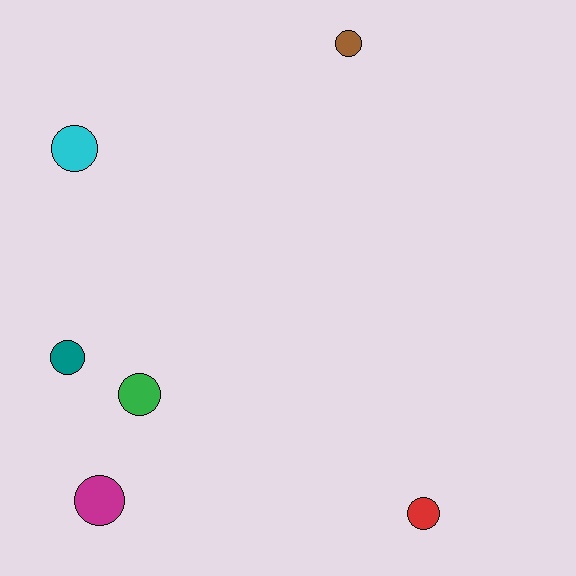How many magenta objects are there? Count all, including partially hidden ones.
There is 1 magenta object.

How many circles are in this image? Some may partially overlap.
There are 6 circles.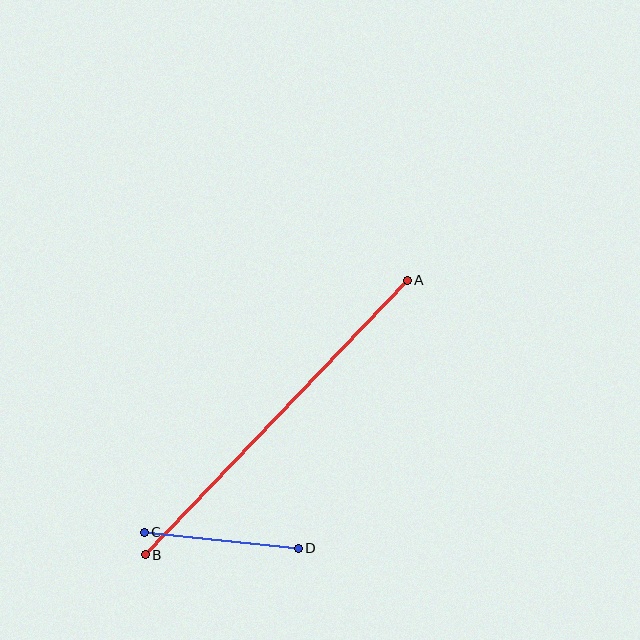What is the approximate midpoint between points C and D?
The midpoint is at approximately (221, 540) pixels.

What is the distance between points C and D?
The distance is approximately 155 pixels.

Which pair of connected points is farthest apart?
Points A and B are farthest apart.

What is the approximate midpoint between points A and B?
The midpoint is at approximately (276, 418) pixels.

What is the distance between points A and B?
The distance is approximately 379 pixels.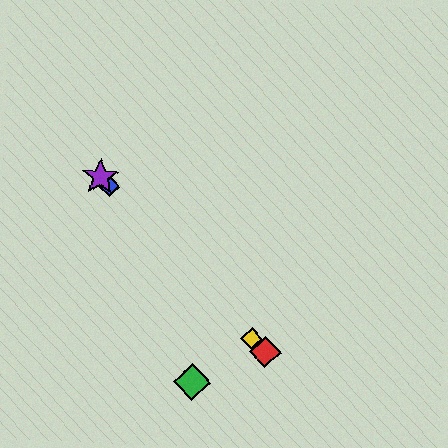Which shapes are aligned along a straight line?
The red diamond, the blue diamond, the yellow diamond, the purple star are aligned along a straight line.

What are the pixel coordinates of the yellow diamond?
The yellow diamond is at (252, 338).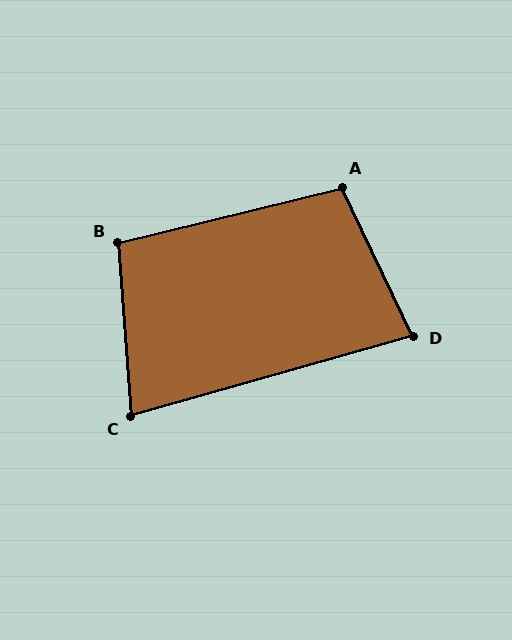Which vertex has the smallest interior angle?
C, at approximately 78 degrees.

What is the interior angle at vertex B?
Approximately 100 degrees (obtuse).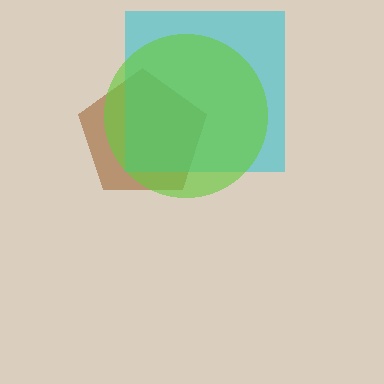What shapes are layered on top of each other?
The layered shapes are: a brown pentagon, a cyan square, a lime circle.